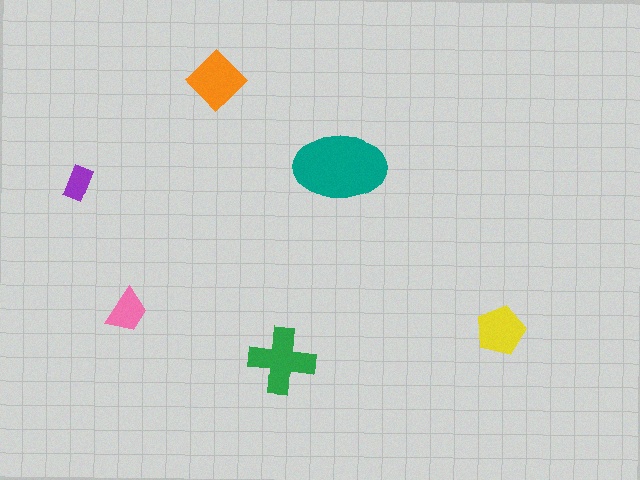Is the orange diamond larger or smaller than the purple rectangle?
Larger.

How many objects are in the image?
There are 6 objects in the image.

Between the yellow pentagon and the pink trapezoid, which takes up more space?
The yellow pentagon.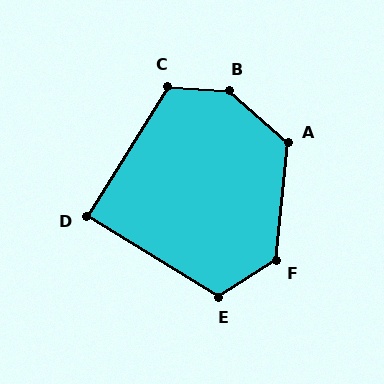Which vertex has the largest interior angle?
B, at approximately 142 degrees.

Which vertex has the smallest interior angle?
D, at approximately 90 degrees.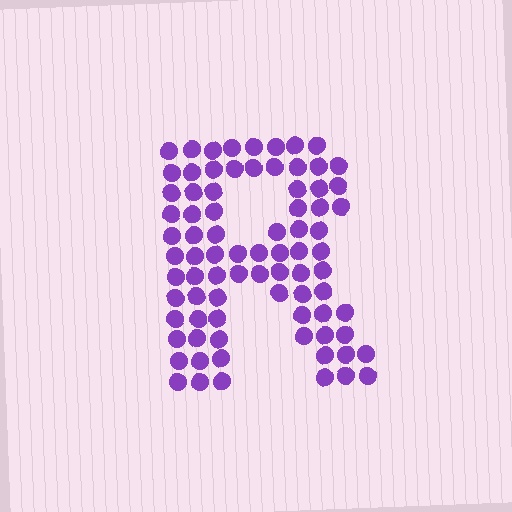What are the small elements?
The small elements are circles.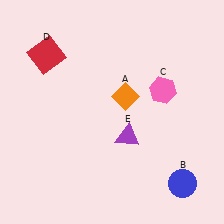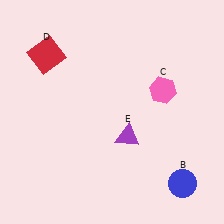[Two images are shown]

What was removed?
The orange diamond (A) was removed in Image 2.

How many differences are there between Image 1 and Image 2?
There is 1 difference between the two images.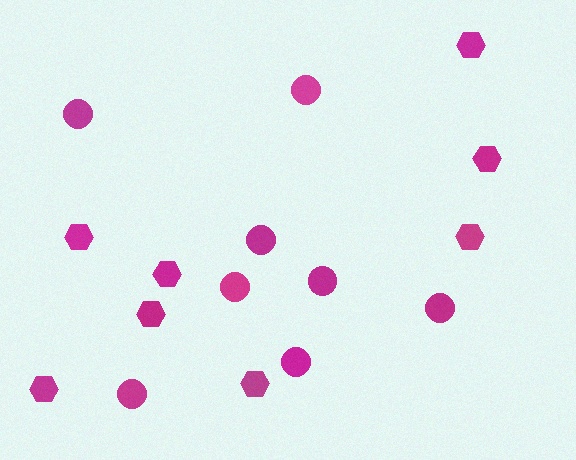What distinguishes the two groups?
There are 2 groups: one group of circles (8) and one group of hexagons (8).